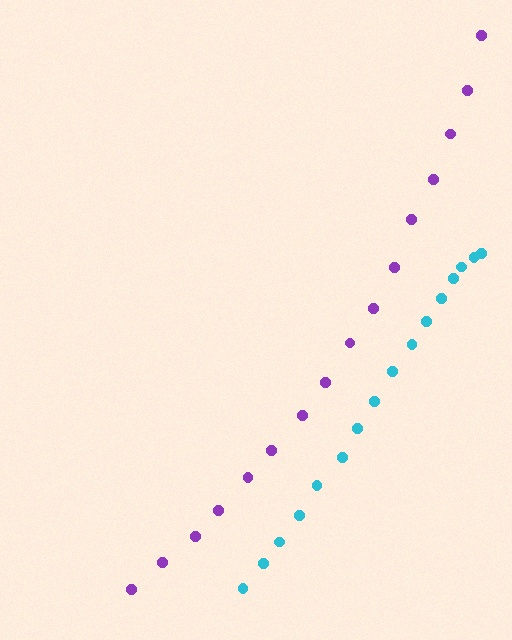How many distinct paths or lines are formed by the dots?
There are 2 distinct paths.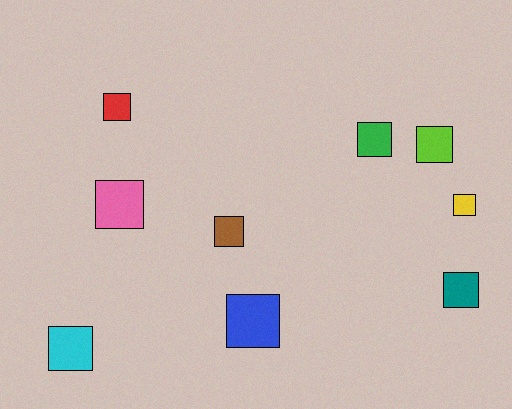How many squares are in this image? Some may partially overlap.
There are 9 squares.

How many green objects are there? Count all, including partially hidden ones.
There is 1 green object.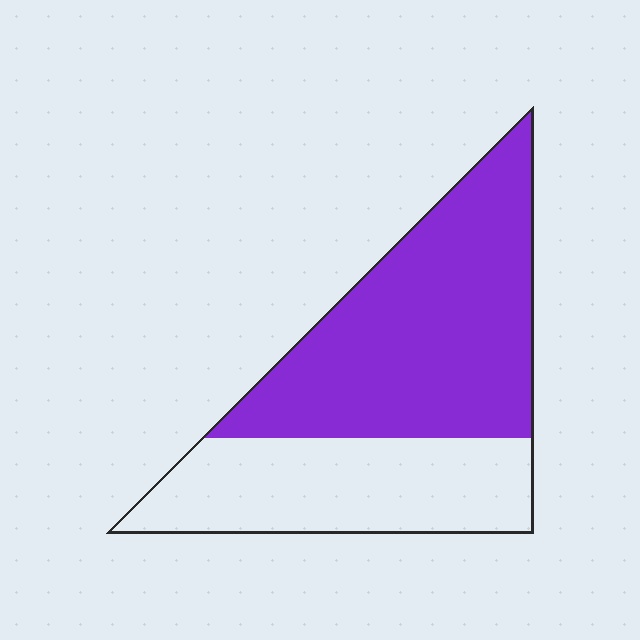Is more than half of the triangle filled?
Yes.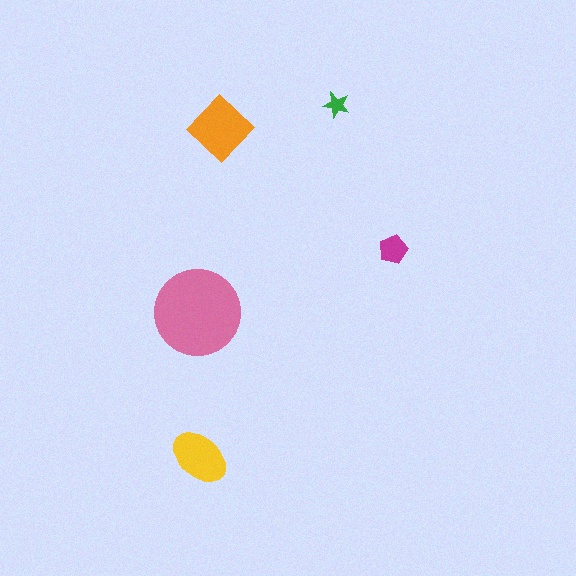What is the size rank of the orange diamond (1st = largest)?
2nd.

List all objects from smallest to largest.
The green star, the magenta pentagon, the yellow ellipse, the orange diamond, the pink circle.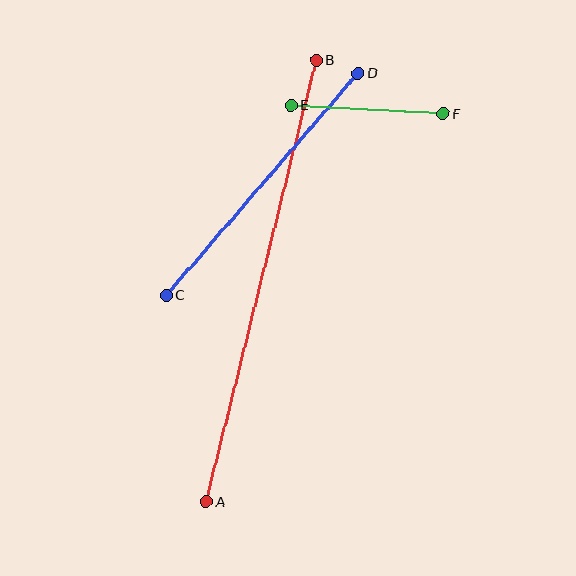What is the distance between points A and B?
The distance is approximately 455 pixels.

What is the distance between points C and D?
The distance is approximately 294 pixels.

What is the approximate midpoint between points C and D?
The midpoint is at approximately (262, 184) pixels.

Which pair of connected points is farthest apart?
Points A and B are farthest apart.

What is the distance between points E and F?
The distance is approximately 153 pixels.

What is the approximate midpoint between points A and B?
The midpoint is at approximately (261, 281) pixels.